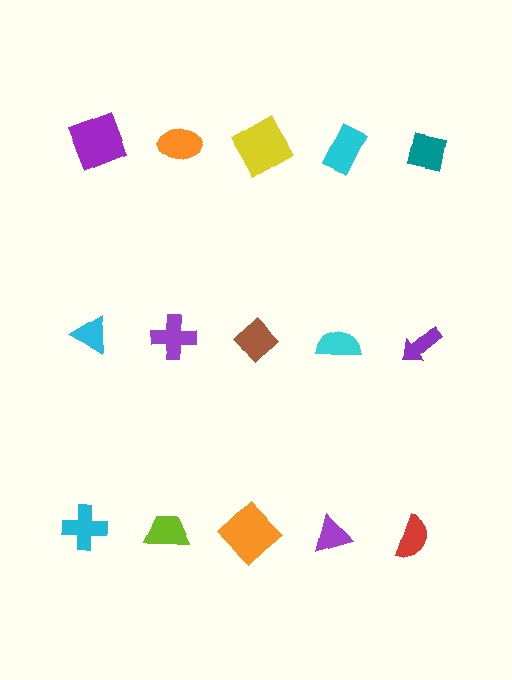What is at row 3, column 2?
A lime trapezoid.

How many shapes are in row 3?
5 shapes.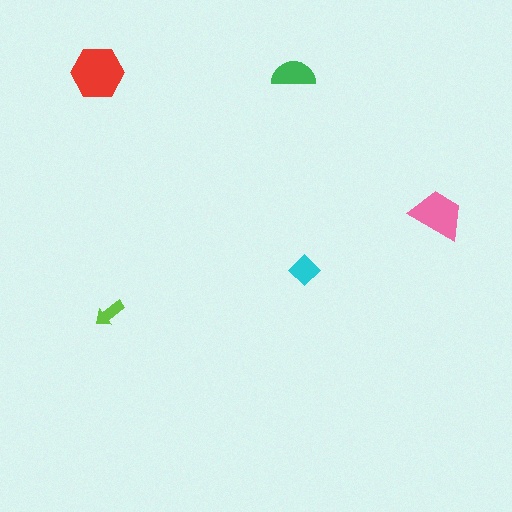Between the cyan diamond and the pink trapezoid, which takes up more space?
The pink trapezoid.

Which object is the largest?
The red hexagon.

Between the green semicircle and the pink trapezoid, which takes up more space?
The pink trapezoid.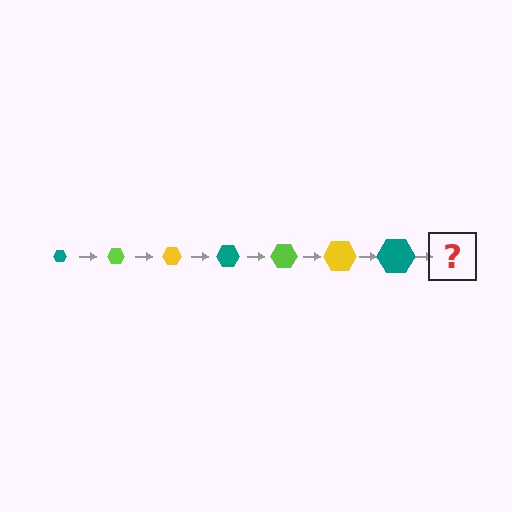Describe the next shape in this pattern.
It should be a lime hexagon, larger than the previous one.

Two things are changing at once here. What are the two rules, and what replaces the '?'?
The two rules are that the hexagon grows larger each step and the color cycles through teal, lime, and yellow. The '?' should be a lime hexagon, larger than the previous one.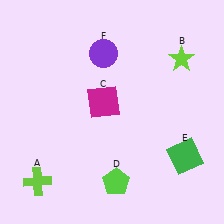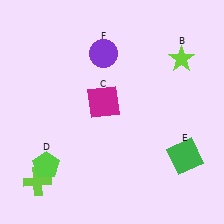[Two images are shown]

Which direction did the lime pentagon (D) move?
The lime pentagon (D) moved left.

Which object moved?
The lime pentagon (D) moved left.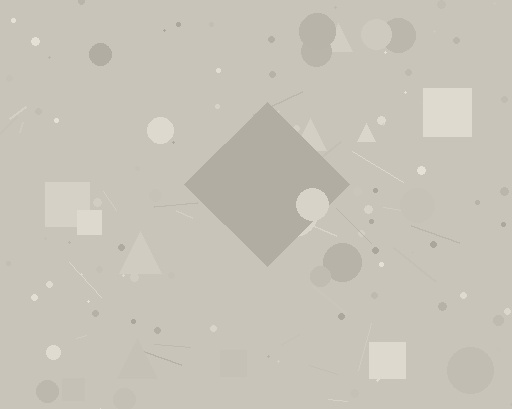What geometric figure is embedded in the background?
A diamond is embedded in the background.